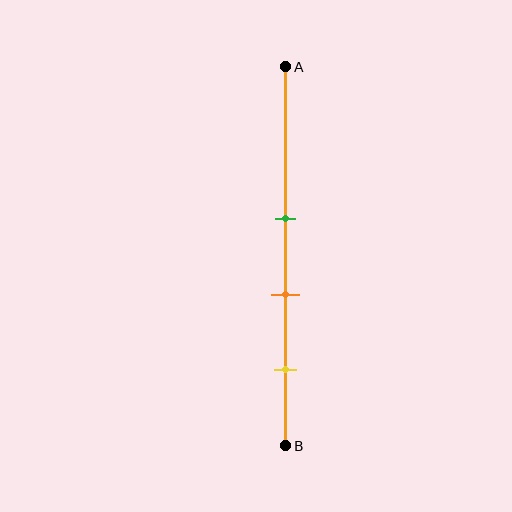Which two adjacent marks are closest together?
The green and orange marks are the closest adjacent pair.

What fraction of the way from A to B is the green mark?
The green mark is approximately 40% (0.4) of the way from A to B.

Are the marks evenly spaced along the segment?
Yes, the marks are approximately evenly spaced.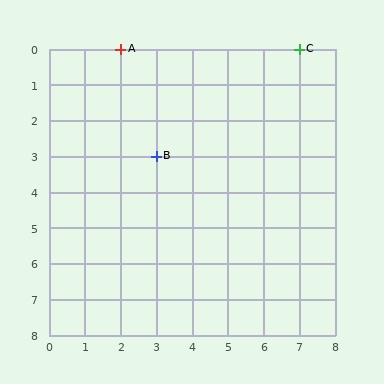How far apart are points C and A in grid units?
Points C and A are 5 columns apart.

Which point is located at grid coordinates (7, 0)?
Point C is at (7, 0).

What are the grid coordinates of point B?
Point B is at grid coordinates (3, 3).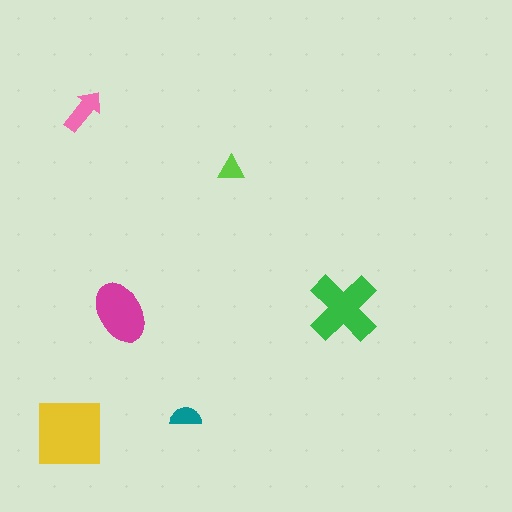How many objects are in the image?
There are 6 objects in the image.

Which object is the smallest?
The lime triangle.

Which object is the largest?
The yellow square.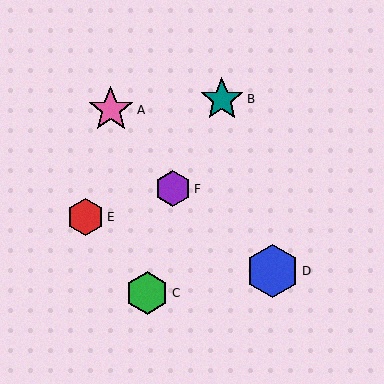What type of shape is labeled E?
Shape E is a red hexagon.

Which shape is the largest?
The blue hexagon (labeled D) is the largest.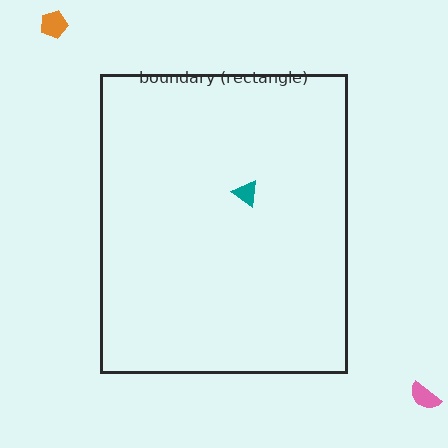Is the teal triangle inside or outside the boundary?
Inside.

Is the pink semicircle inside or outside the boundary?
Outside.